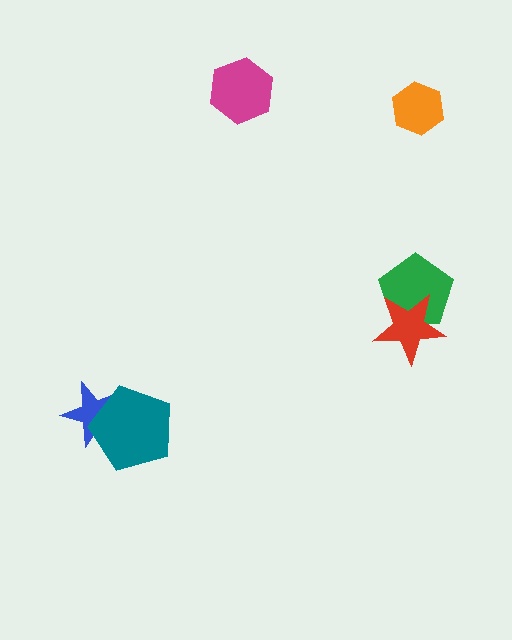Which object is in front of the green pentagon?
The red star is in front of the green pentagon.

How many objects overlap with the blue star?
1 object overlaps with the blue star.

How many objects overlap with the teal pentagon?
1 object overlaps with the teal pentagon.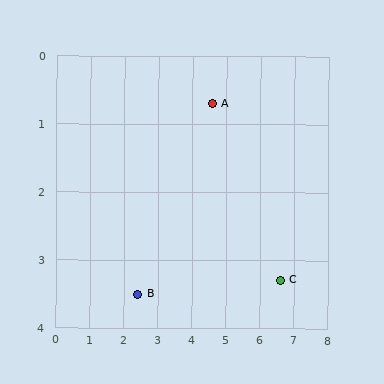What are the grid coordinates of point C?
Point C is at approximately (6.6, 3.3).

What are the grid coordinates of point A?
Point A is at approximately (4.6, 0.7).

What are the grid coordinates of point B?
Point B is at approximately (2.4, 3.5).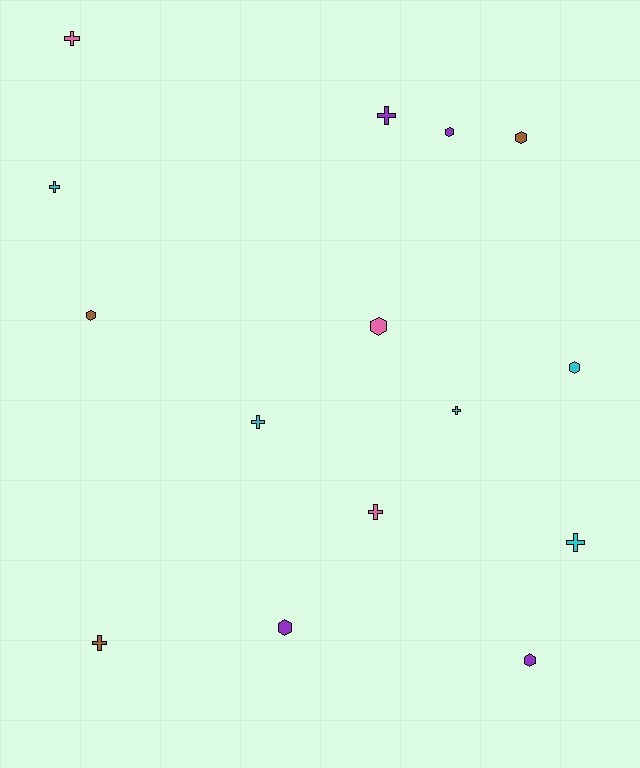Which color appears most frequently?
Cyan, with 5 objects.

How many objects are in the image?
There are 15 objects.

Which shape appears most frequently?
Cross, with 8 objects.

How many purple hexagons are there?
There are 3 purple hexagons.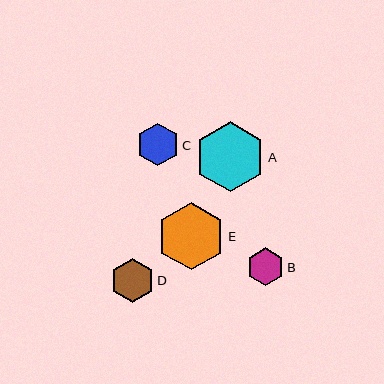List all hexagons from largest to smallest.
From largest to smallest: A, E, D, C, B.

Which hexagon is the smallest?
Hexagon B is the smallest with a size of approximately 38 pixels.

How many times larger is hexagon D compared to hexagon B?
Hexagon D is approximately 1.2 times the size of hexagon B.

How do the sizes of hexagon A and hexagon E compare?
Hexagon A and hexagon E are approximately the same size.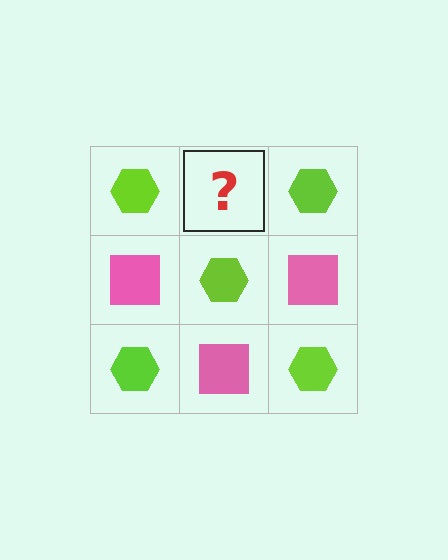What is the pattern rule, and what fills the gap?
The rule is that it alternates lime hexagon and pink square in a checkerboard pattern. The gap should be filled with a pink square.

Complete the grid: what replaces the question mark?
The question mark should be replaced with a pink square.